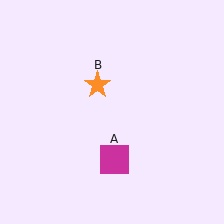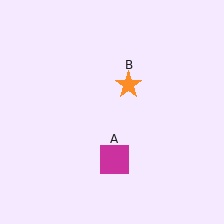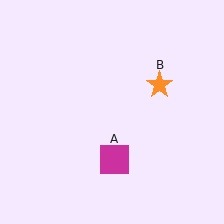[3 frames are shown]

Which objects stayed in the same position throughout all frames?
Magenta square (object A) remained stationary.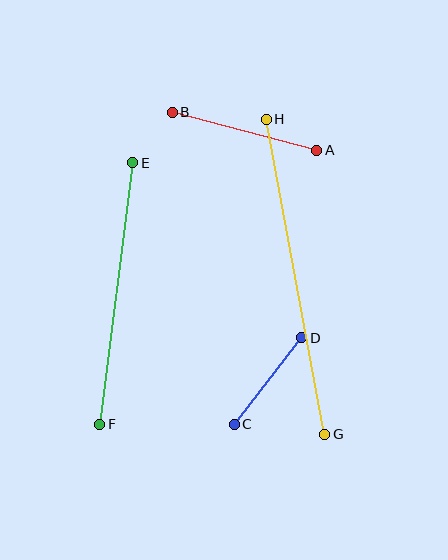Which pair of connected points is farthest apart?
Points G and H are farthest apart.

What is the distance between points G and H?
The distance is approximately 321 pixels.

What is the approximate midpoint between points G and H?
The midpoint is at approximately (296, 277) pixels.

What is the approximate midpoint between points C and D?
The midpoint is at approximately (268, 381) pixels.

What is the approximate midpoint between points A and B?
The midpoint is at approximately (245, 131) pixels.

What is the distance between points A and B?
The distance is approximately 149 pixels.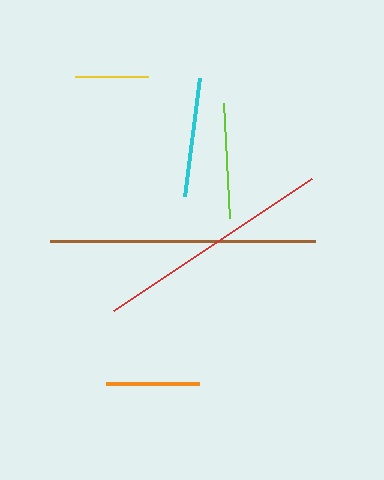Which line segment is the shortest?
The yellow line is the shortest at approximately 72 pixels.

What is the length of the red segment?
The red segment is approximately 238 pixels long.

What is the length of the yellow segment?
The yellow segment is approximately 72 pixels long.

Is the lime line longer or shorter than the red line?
The red line is longer than the lime line.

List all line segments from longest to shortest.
From longest to shortest: brown, red, cyan, lime, orange, yellow.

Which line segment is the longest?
The brown line is the longest at approximately 265 pixels.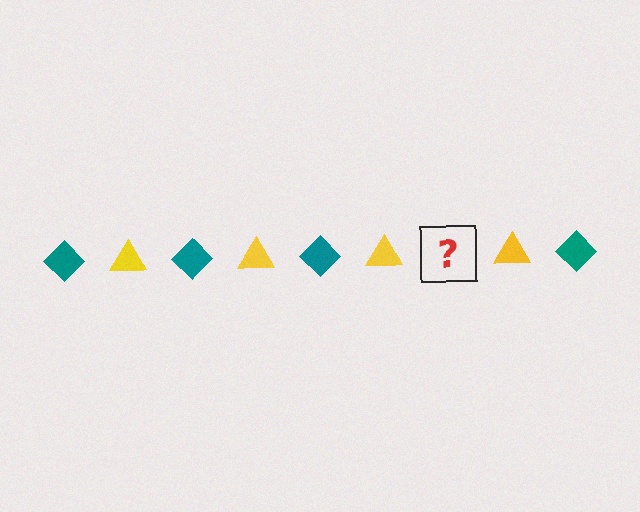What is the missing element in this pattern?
The missing element is a teal diamond.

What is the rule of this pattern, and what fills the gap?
The rule is that the pattern alternates between teal diamond and yellow triangle. The gap should be filled with a teal diamond.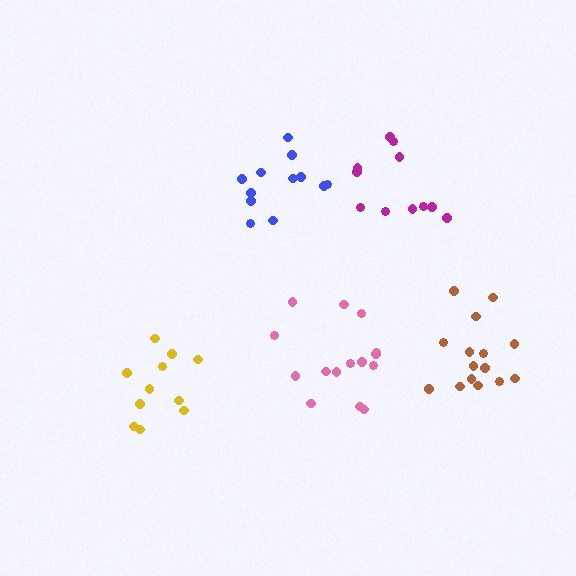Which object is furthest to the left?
The yellow cluster is leftmost.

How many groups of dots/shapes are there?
There are 5 groups.